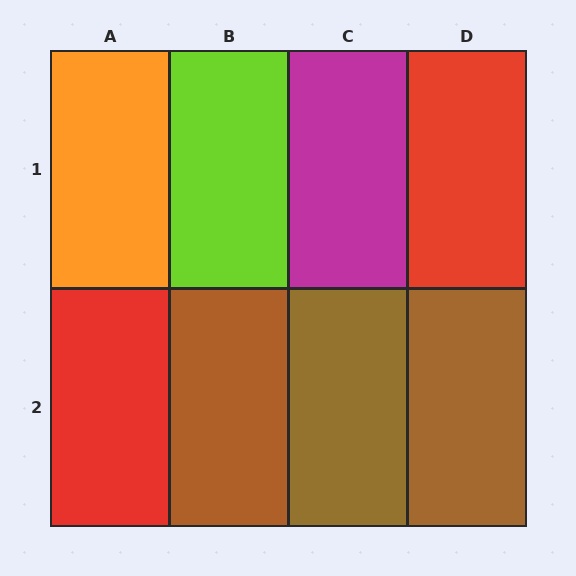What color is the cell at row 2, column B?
Brown.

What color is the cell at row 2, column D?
Brown.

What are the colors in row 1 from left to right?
Orange, lime, magenta, red.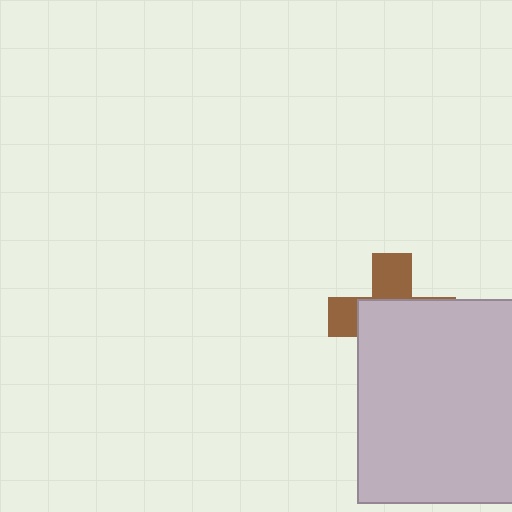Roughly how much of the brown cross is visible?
A small part of it is visible (roughly 37%).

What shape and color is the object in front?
The object in front is a light gray square.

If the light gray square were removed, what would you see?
You would see the complete brown cross.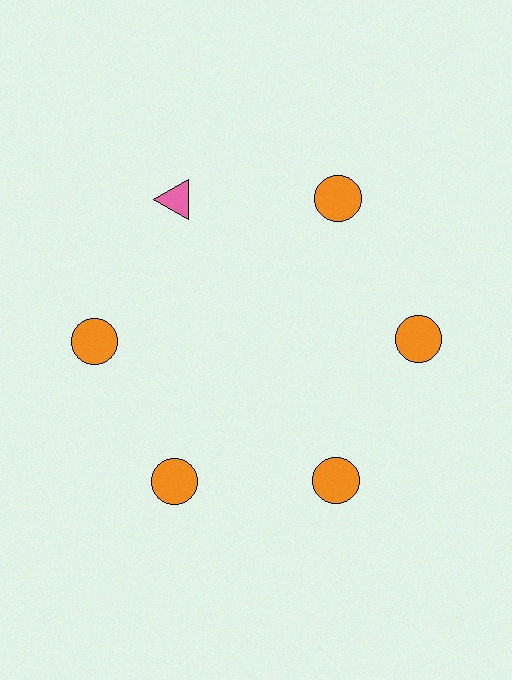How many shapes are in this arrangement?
There are 6 shapes arranged in a ring pattern.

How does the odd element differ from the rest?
It differs in both color (pink instead of orange) and shape (triangle instead of circle).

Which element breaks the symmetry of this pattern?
The pink triangle at roughly the 11 o'clock position breaks the symmetry. All other shapes are orange circles.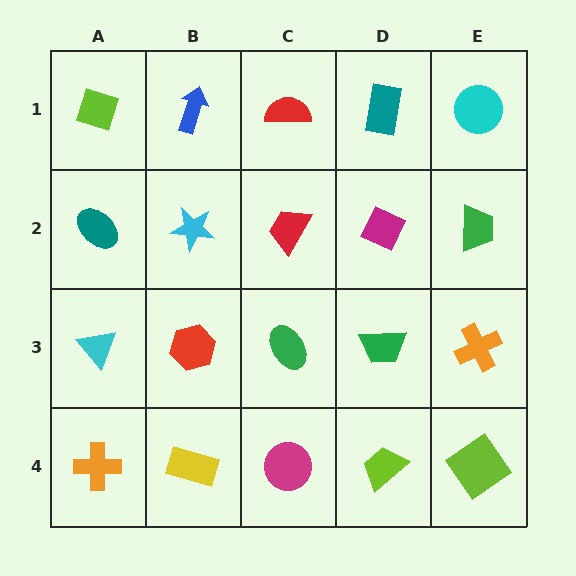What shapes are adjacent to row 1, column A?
A teal ellipse (row 2, column A), a blue arrow (row 1, column B).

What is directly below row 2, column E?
An orange cross.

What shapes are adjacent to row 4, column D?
A green trapezoid (row 3, column D), a magenta circle (row 4, column C), a lime diamond (row 4, column E).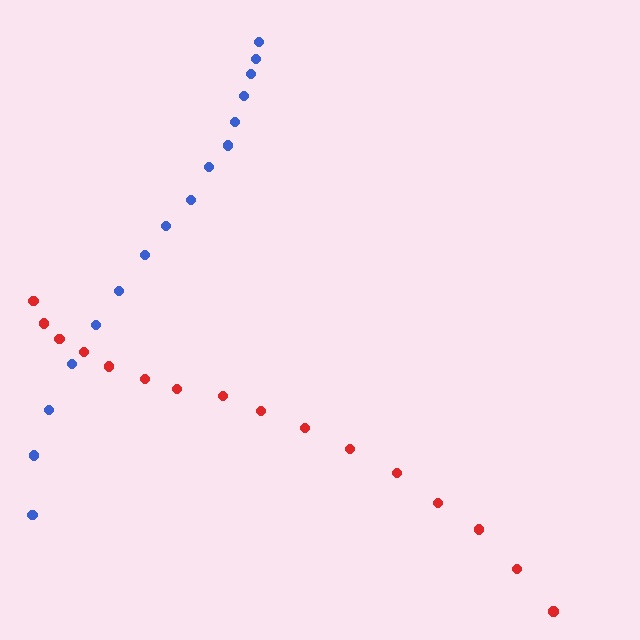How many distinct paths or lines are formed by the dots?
There are 2 distinct paths.